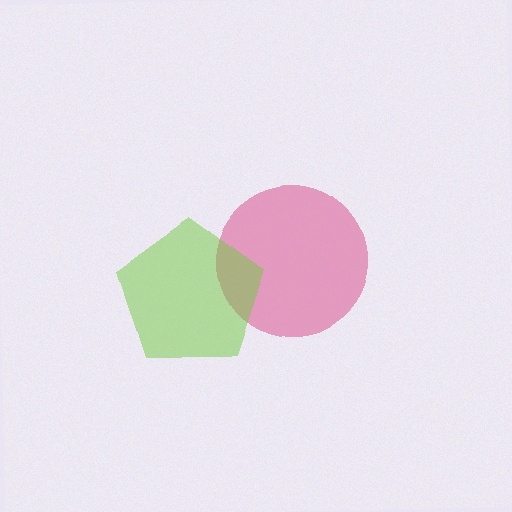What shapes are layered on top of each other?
The layered shapes are: a pink circle, a lime pentagon.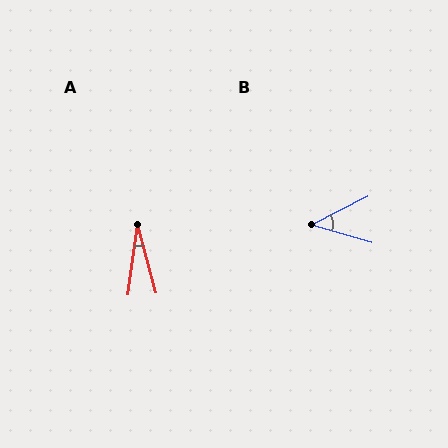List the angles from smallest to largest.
A (23°), B (43°).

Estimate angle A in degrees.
Approximately 23 degrees.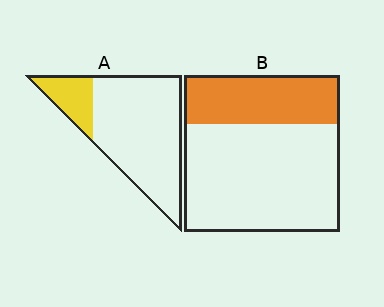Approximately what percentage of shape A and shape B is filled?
A is approximately 20% and B is approximately 30%.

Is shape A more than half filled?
No.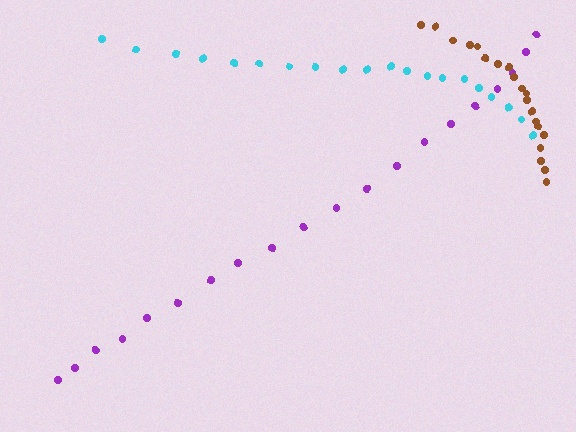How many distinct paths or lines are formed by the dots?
There are 3 distinct paths.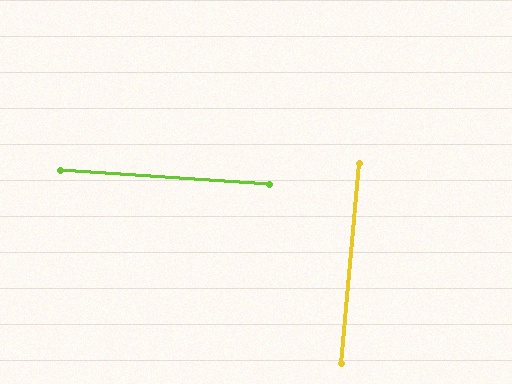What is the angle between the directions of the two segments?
Approximately 88 degrees.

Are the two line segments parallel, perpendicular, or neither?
Perpendicular — they meet at approximately 88°.